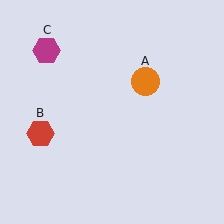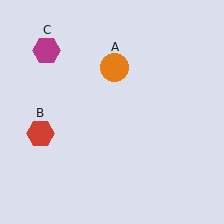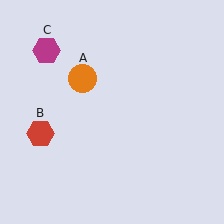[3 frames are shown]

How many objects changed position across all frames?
1 object changed position: orange circle (object A).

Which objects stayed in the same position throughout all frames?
Red hexagon (object B) and magenta hexagon (object C) remained stationary.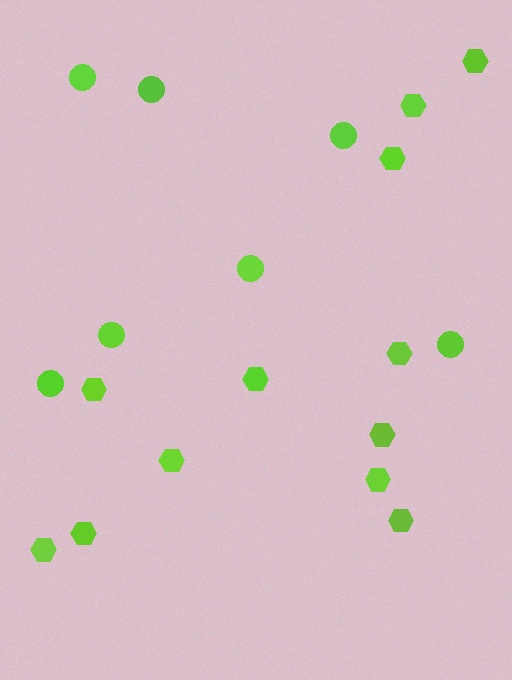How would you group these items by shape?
There are 2 groups: one group of hexagons (12) and one group of circles (7).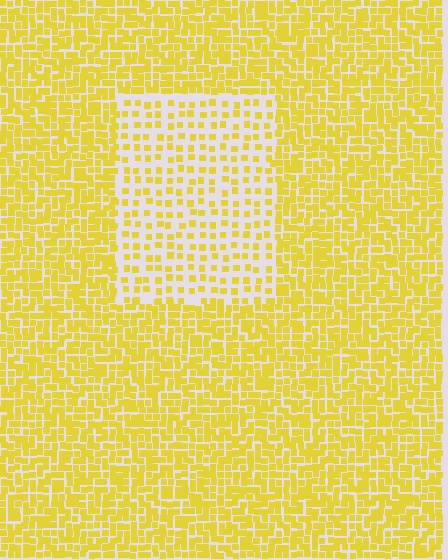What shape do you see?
I see a rectangle.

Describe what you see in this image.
The image contains small yellow elements arranged at two different densities. A rectangle-shaped region is visible where the elements are less densely packed than the surrounding area.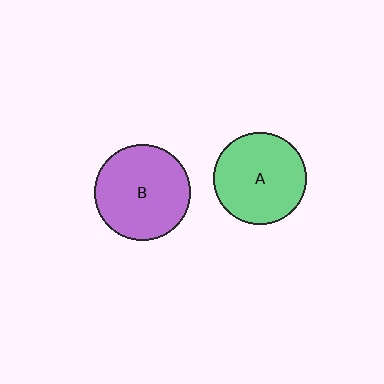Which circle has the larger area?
Circle B (purple).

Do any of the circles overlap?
No, none of the circles overlap.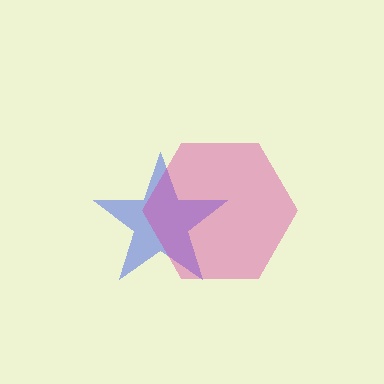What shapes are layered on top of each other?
The layered shapes are: a blue star, a magenta hexagon.